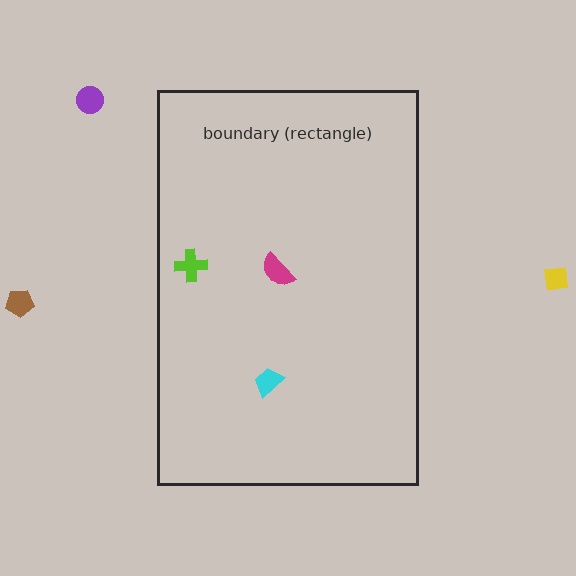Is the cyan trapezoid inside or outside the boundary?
Inside.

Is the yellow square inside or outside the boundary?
Outside.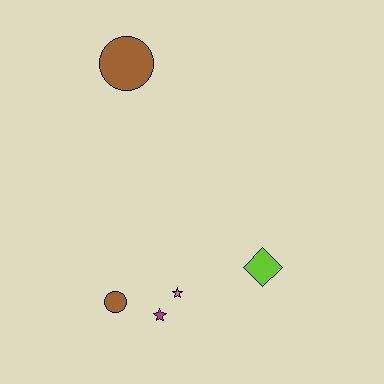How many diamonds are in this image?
There is 1 diamond.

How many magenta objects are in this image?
There is 1 magenta object.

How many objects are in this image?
There are 5 objects.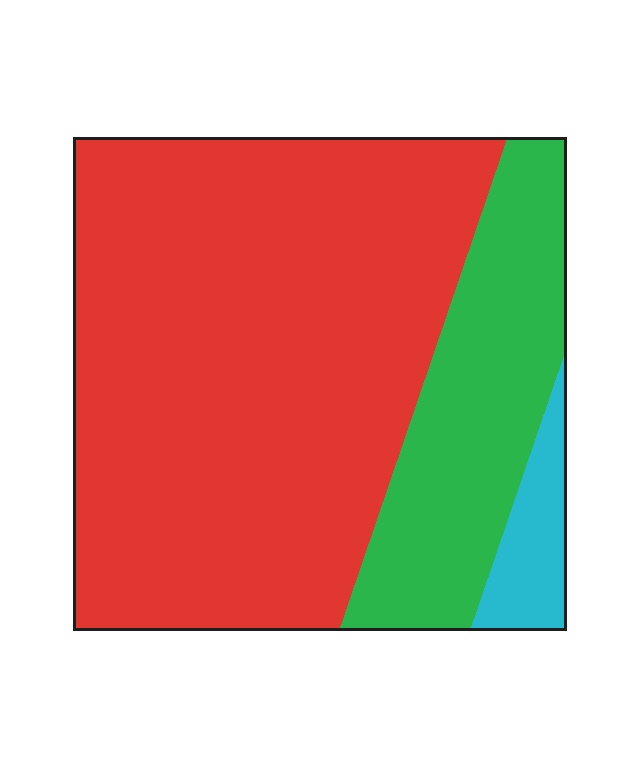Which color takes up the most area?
Red, at roughly 70%.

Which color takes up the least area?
Cyan, at roughly 5%.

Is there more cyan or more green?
Green.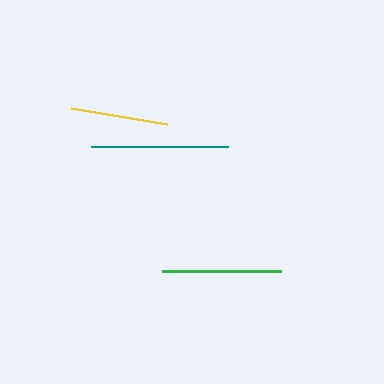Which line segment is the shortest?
The yellow line is the shortest at approximately 98 pixels.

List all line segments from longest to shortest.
From longest to shortest: teal, green, yellow.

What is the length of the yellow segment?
The yellow segment is approximately 98 pixels long.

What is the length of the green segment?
The green segment is approximately 120 pixels long.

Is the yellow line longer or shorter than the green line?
The green line is longer than the yellow line.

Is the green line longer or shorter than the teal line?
The teal line is longer than the green line.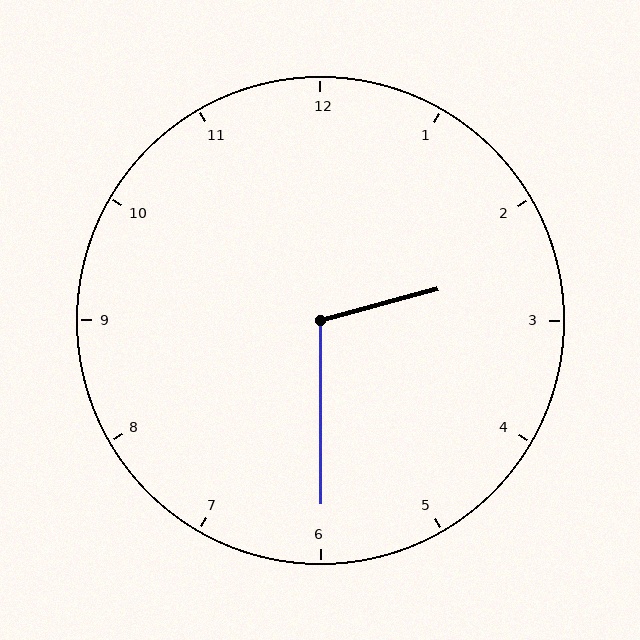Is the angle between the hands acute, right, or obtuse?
It is obtuse.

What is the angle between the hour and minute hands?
Approximately 105 degrees.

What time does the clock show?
2:30.